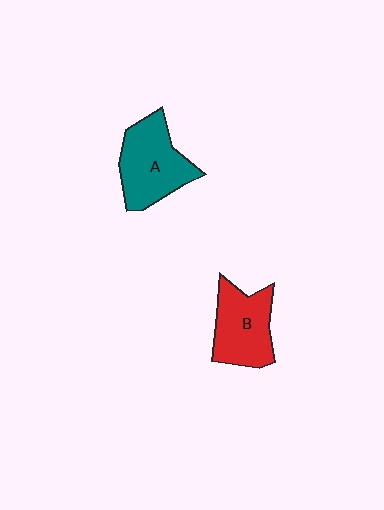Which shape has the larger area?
Shape A (teal).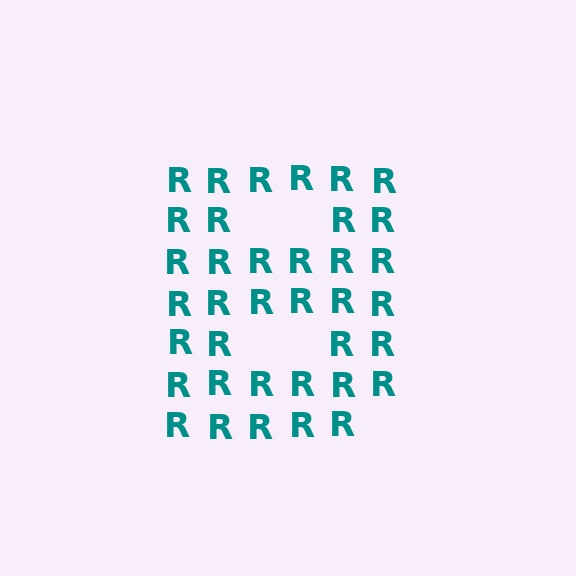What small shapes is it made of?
It is made of small letter R's.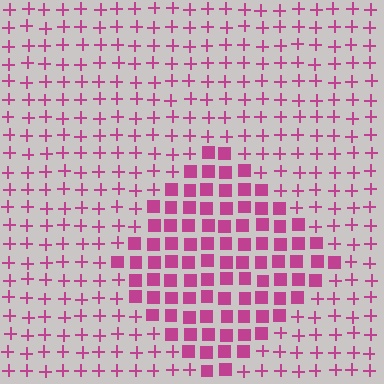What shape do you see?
I see a diamond.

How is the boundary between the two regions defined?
The boundary is defined by a change in element shape: squares inside vs. plus signs outside. All elements share the same color and spacing.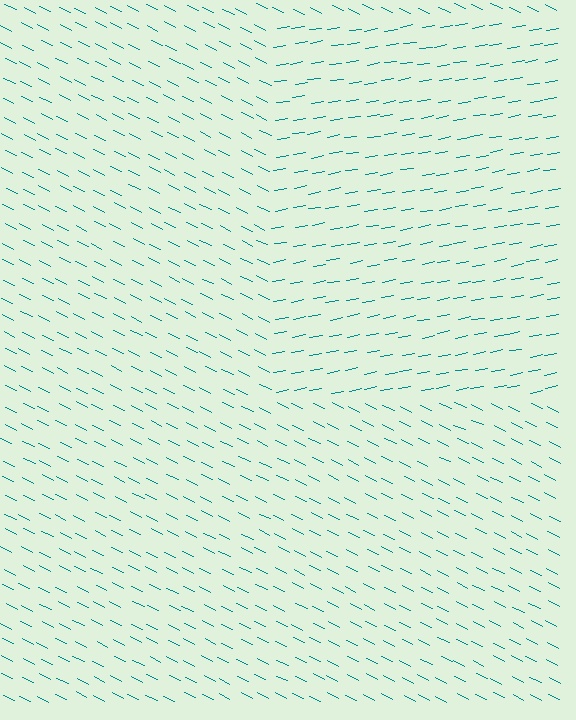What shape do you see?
I see a rectangle.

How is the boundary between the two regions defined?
The boundary is defined purely by a change in line orientation (approximately 36 degrees difference). All lines are the same color and thickness.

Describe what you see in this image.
The image is filled with small teal line segments. A rectangle region in the image has lines oriented differently from the surrounding lines, creating a visible texture boundary.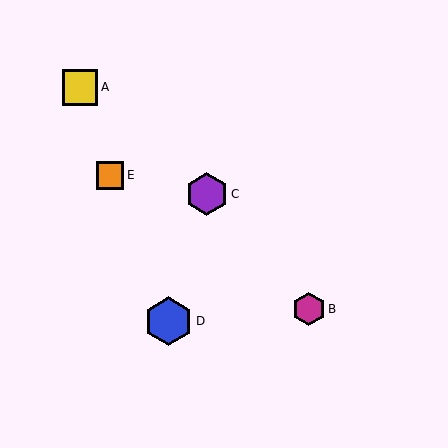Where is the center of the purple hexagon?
The center of the purple hexagon is at (207, 194).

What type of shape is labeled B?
Shape B is a magenta hexagon.